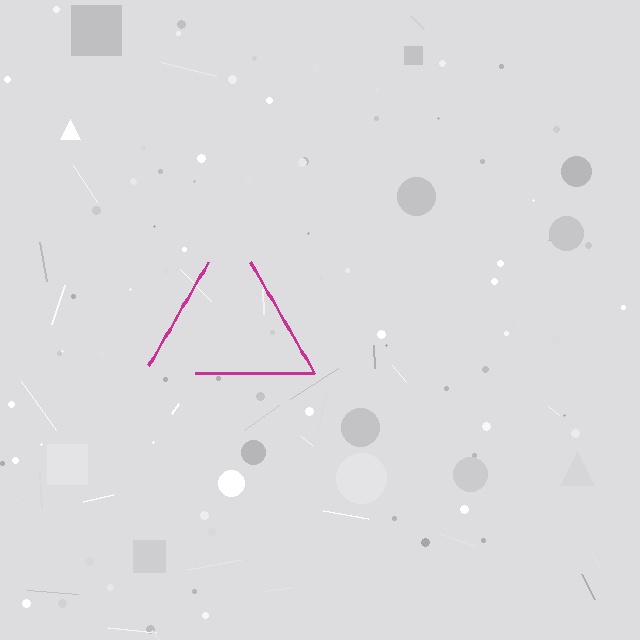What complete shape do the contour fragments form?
The contour fragments form a triangle.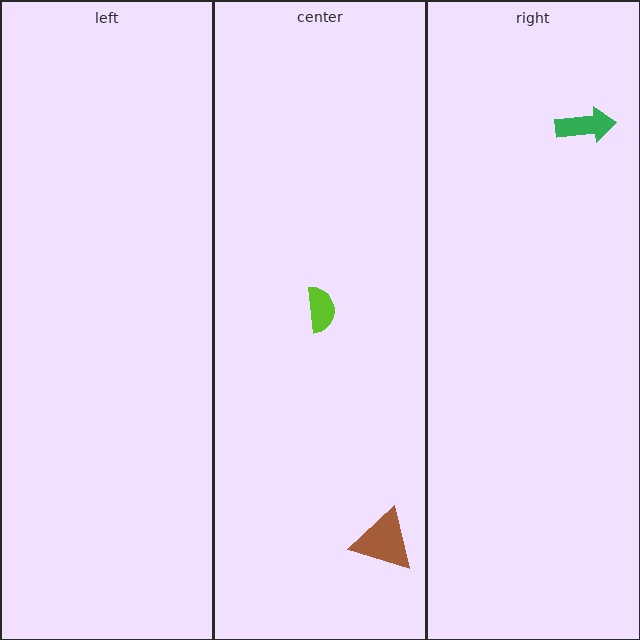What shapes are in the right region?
The green arrow.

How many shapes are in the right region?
1.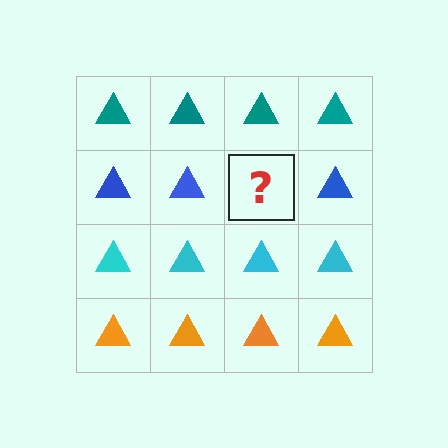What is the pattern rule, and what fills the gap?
The rule is that each row has a consistent color. The gap should be filled with a blue triangle.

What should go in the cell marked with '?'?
The missing cell should contain a blue triangle.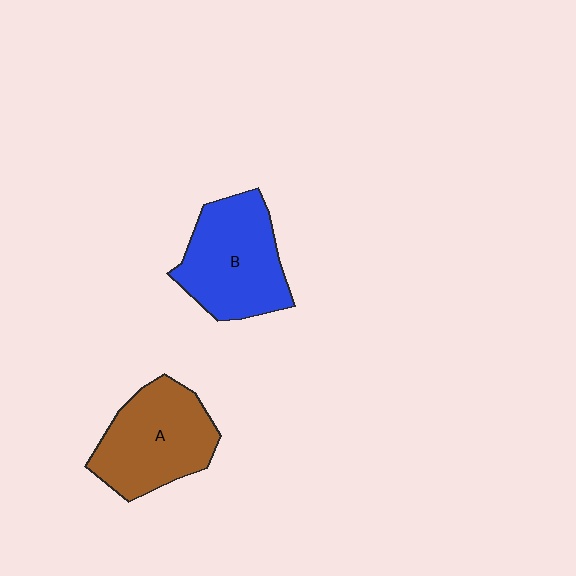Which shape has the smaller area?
Shape A (brown).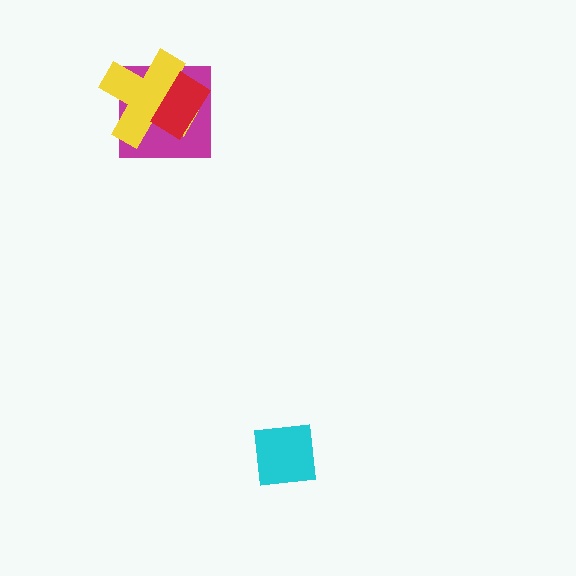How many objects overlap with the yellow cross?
2 objects overlap with the yellow cross.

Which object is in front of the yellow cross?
The red rectangle is in front of the yellow cross.